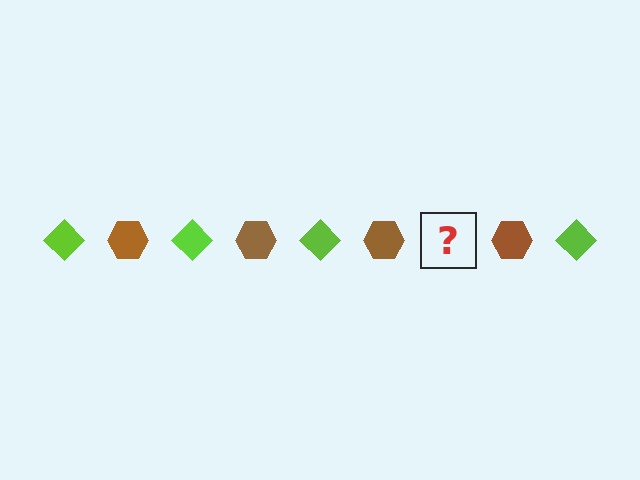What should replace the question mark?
The question mark should be replaced with a lime diamond.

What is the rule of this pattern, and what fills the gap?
The rule is that the pattern alternates between lime diamond and brown hexagon. The gap should be filled with a lime diamond.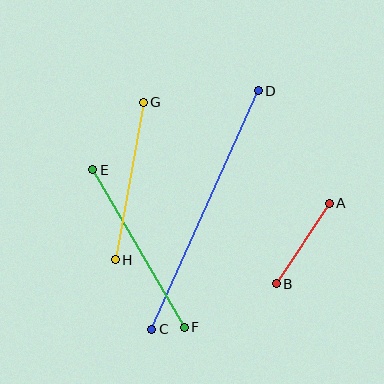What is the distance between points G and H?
The distance is approximately 160 pixels.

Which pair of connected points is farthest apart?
Points C and D are farthest apart.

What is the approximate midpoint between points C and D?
The midpoint is at approximately (205, 210) pixels.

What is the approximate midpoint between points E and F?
The midpoint is at approximately (139, 249) pixels.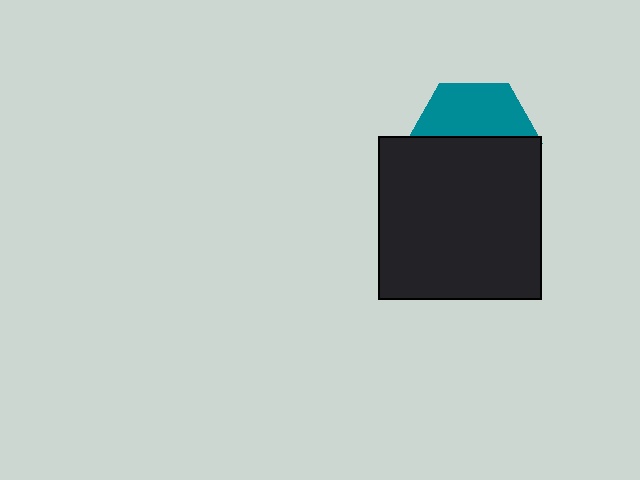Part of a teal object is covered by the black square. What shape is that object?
It is a hexagon.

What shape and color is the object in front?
The object in front is a black square.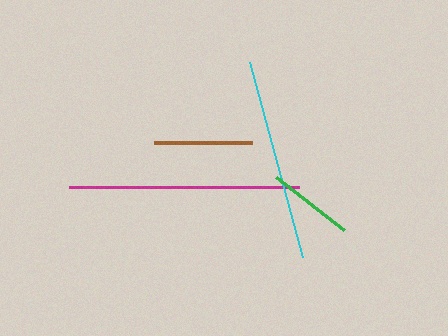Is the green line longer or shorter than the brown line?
The brown line is longer than the green line.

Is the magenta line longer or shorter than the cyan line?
The magenta line is longer than the cyan line.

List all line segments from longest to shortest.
From longest to shortest: magenta, cyan, brown, green.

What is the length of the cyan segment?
The cyan segment is approximately 202 pixels long.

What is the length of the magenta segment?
The magenta segment is approximately 231 pixels long.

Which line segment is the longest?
The magenta line is the longest at approximately 231 pixels.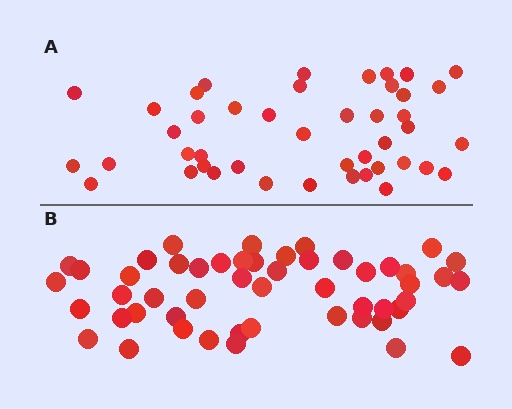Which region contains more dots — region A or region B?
Region B (the bottom region) has more dots.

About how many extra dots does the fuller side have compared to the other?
Region B has roughly 8 or so more dots than region A.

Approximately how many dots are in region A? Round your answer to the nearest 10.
About 40 dots. (The exact count is 44, which rounds to 40.)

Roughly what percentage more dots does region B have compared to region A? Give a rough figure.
About 15% more.